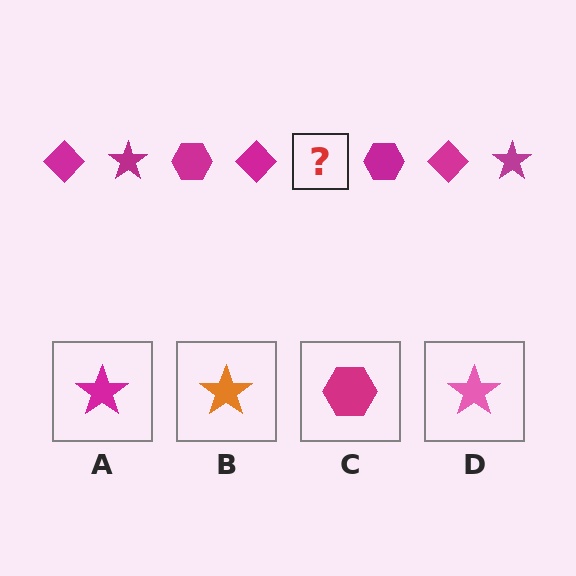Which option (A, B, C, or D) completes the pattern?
A.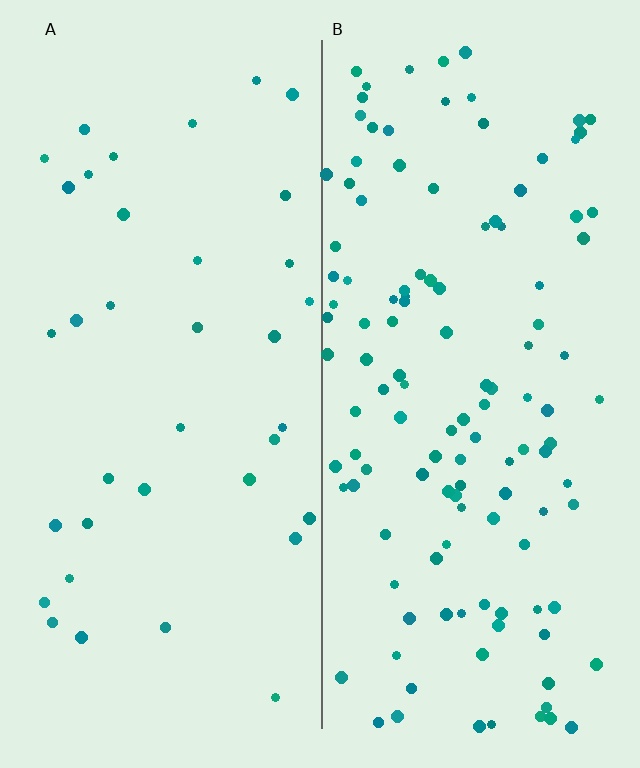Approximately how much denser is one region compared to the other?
Approximately 3.4× — region B over region A.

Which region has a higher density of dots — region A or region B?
B (the right).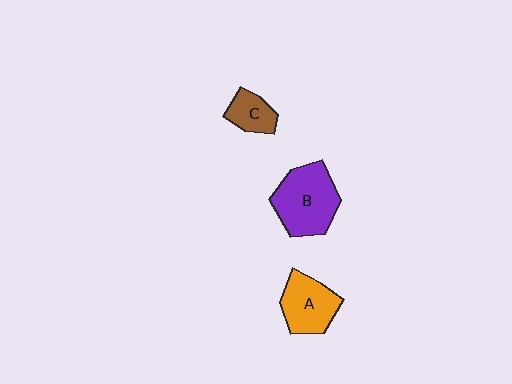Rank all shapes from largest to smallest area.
From largest to smallest: B (purple), A (orange), C (brown).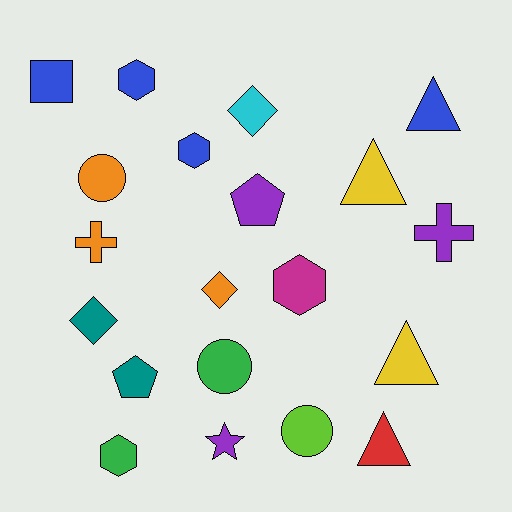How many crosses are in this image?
There are 2 crosses.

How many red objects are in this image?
There is 1 red object.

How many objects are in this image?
There are 20 objects.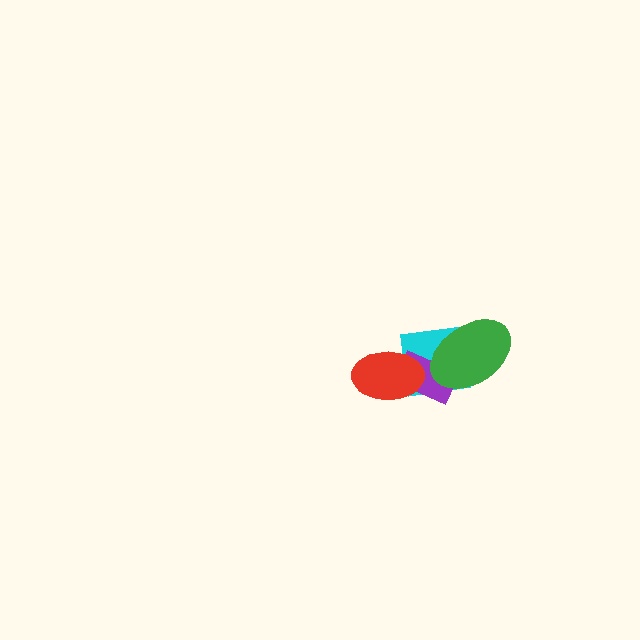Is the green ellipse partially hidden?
No, no other shape covers it.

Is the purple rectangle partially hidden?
Yes, it is partially covered by another shape.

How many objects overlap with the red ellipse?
2 objects overlap with the red ellipse.